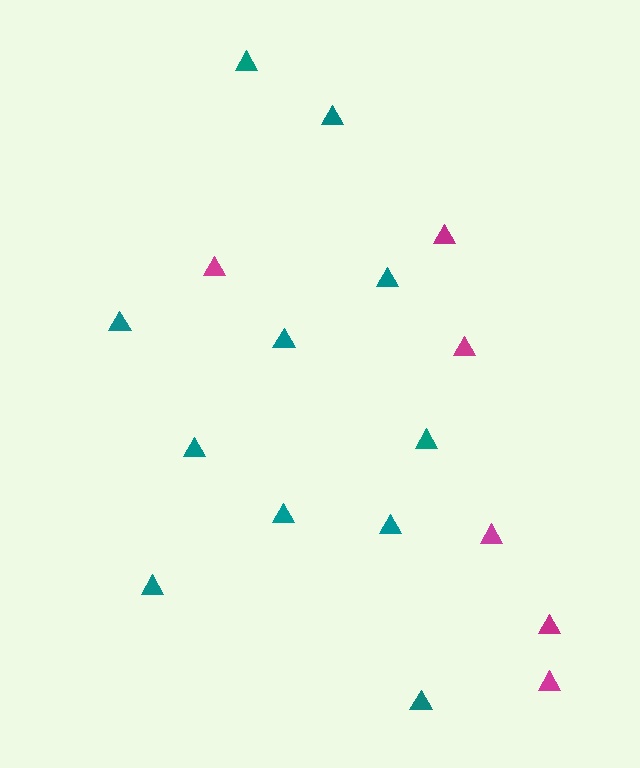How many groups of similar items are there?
There are 2 groups: one group of magenta triangles (6) and one group of teal triangles (11).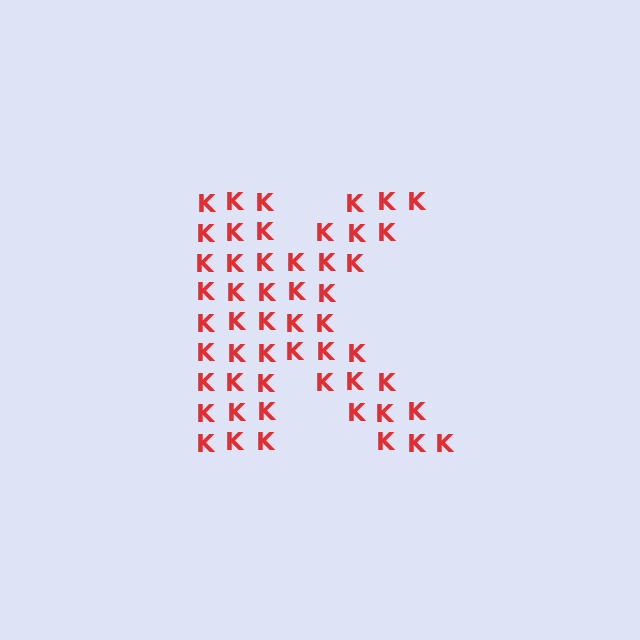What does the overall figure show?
The overall figure shows the letter K.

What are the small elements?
The small elements are letter K's.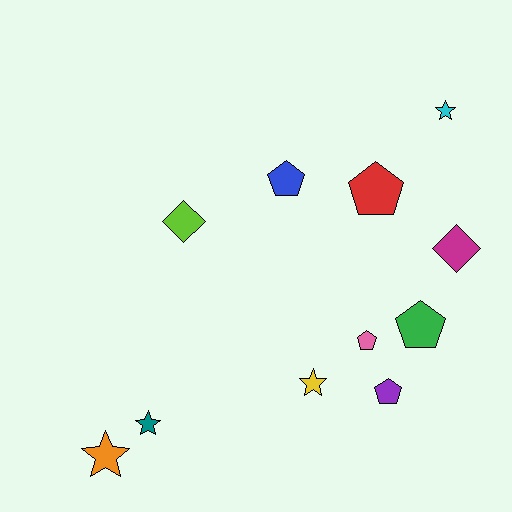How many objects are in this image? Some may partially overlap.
There are 11 objects.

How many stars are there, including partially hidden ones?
There are 4 stars.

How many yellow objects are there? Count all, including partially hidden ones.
There is 1 yellow object.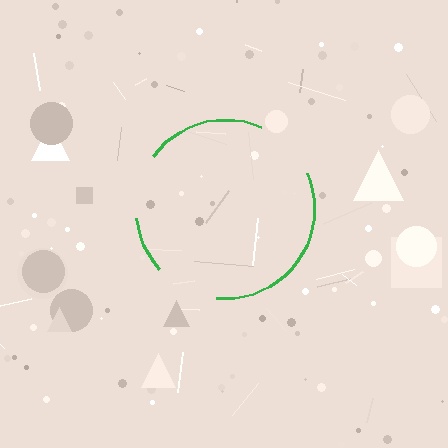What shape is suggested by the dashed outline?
The dashed outline suggests a circle.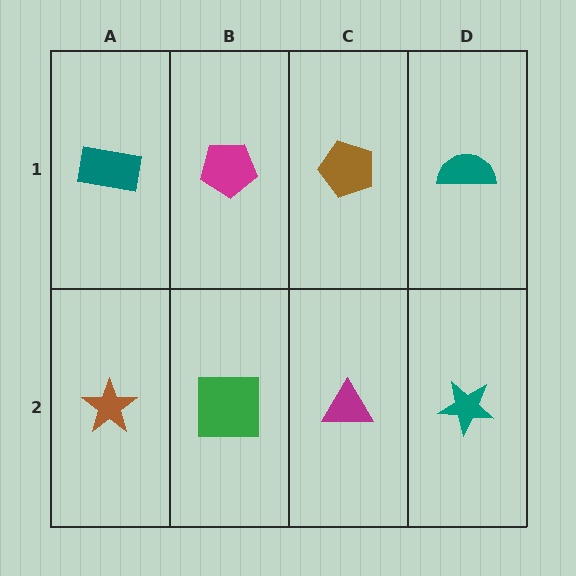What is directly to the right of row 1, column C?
A teal semicircle.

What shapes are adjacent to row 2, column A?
A teal rectangle (row 1, column A), a green square (row 2, column B).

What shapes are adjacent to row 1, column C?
A magenta triangle (row 2, column C), a magenta pentagon (row 1, column B), a teal semicircle (row 1, column D).